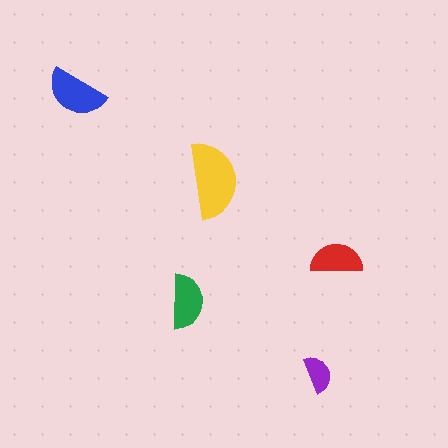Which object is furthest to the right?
The red semicircle is rightmost.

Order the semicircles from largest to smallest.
the yellow one, the blue one, the green one, the red one, the purple one.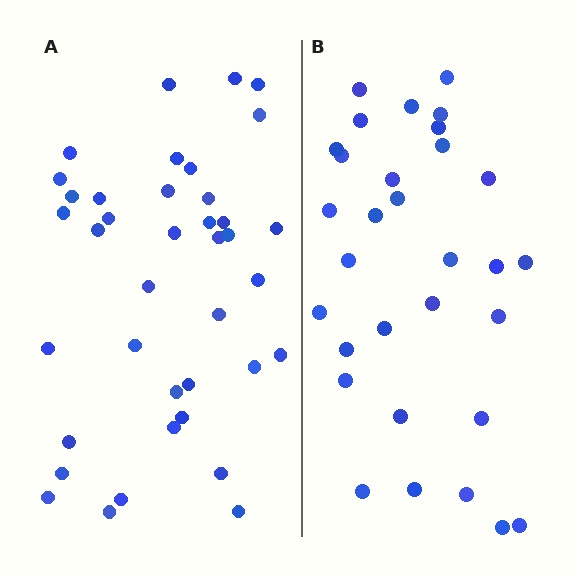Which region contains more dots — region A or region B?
Region A (the left region) has more dots.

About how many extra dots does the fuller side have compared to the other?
Region A has roughly 8 or so more dots than region B.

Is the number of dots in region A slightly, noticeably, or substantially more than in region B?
Region A has noticeably more, but not dramatically so. The ratio is roughly 1.3 to 1.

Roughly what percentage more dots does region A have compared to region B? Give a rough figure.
About 25% more.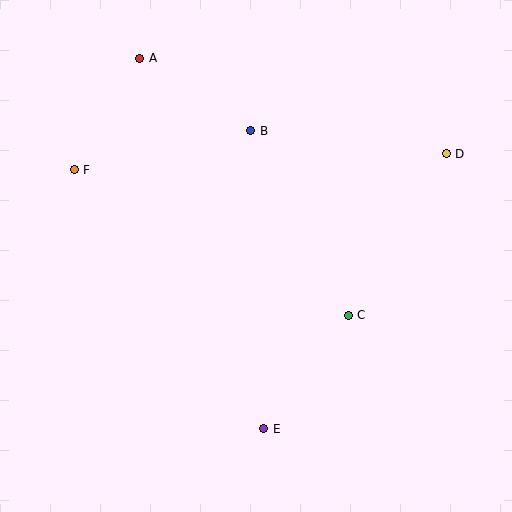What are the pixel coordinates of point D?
Point D is at (446, 154).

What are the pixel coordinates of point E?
Point E is at (264, 429).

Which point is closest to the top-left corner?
Point A is closest to the top-left corner.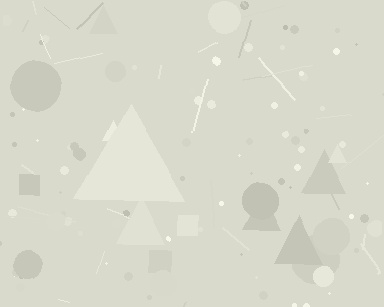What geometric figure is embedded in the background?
A triangle is embedded in the background.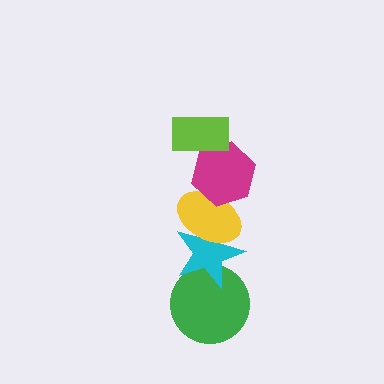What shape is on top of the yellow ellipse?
The magenta hexagon is on top of the yellow ellipse.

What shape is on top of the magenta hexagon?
The lime rectangle is on top of the magenta hexagon.